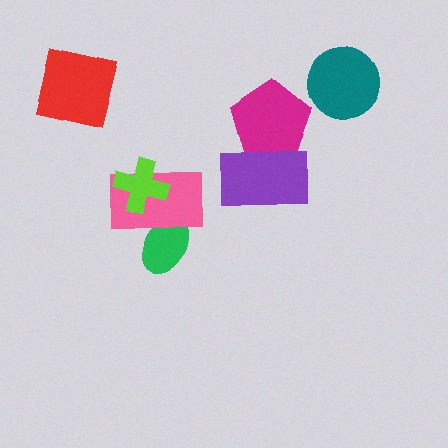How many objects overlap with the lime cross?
1 object overlaps with the lime cross.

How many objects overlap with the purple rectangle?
1 object overlaps with the purple rectangle.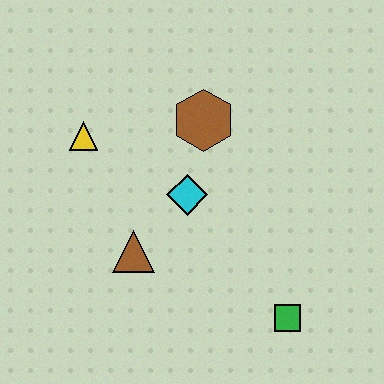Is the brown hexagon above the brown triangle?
Yes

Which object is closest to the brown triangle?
The cyan diamond is closest to the brown triangle.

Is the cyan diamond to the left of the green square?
Yes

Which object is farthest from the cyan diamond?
The green square is farthest from the cyan diamond.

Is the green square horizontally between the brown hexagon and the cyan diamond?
No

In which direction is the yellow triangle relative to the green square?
The yellow triangle is to the left of the green square.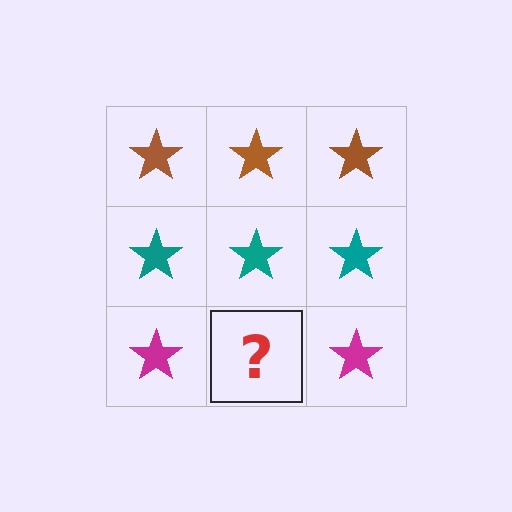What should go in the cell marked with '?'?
The missing cell should contain a magenta star.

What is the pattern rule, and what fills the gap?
The rule is that each row has a consistent color. The gap should be filled with a magenta star.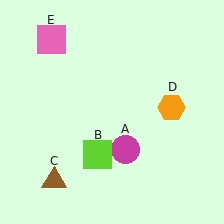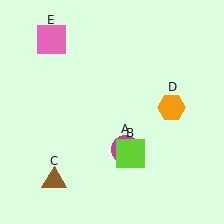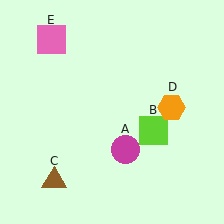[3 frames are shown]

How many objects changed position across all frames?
1 object changed position: lime square (object B).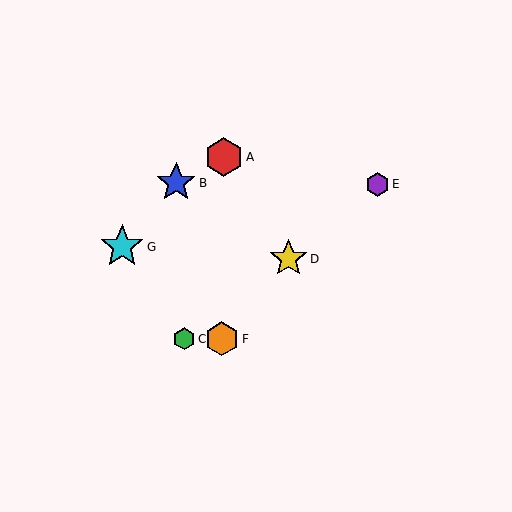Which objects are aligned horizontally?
Objects C, F are aligned horizontally.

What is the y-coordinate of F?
Object F is at y≈339.